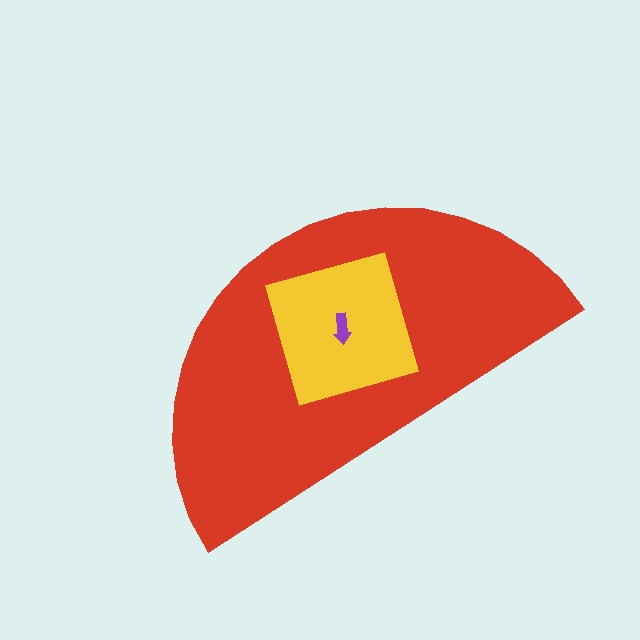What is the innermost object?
The purple arrow.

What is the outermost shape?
The red semicircle.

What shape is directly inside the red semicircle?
The yellow square.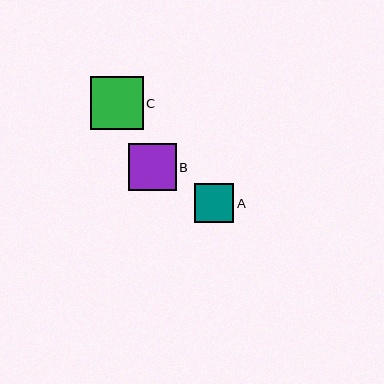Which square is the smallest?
Square A is the smallest with a size of approximately 40 pixels.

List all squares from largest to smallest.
From largest to smallest: C, B, A.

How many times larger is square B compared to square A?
Square B is approximately 1.2 times the size of square A.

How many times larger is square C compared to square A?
Square C is approximately 1.3 times the size of square A.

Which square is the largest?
Square C is the largest with a size of approximately 53 pixels.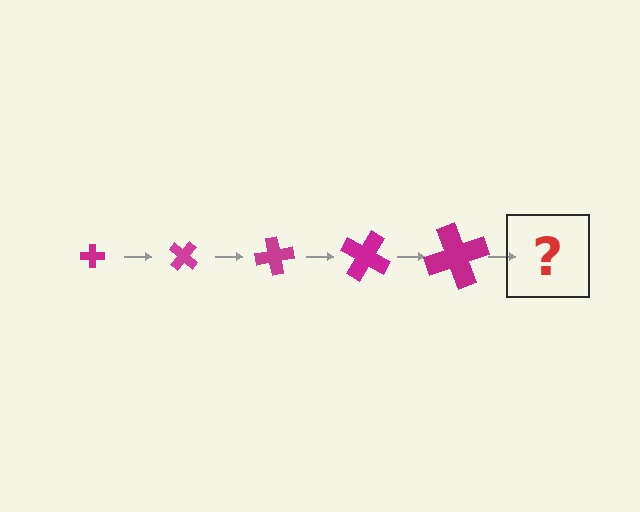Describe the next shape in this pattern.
It should be a cross, larger than the previous one and rotated 200 degrees from the start.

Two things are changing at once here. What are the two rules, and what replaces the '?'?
The two rules are that the cross grows larger each step and it rotates 40 degrees each step. The '?' should be a cross, larger than the previous one and rotated 200 degrees from the start.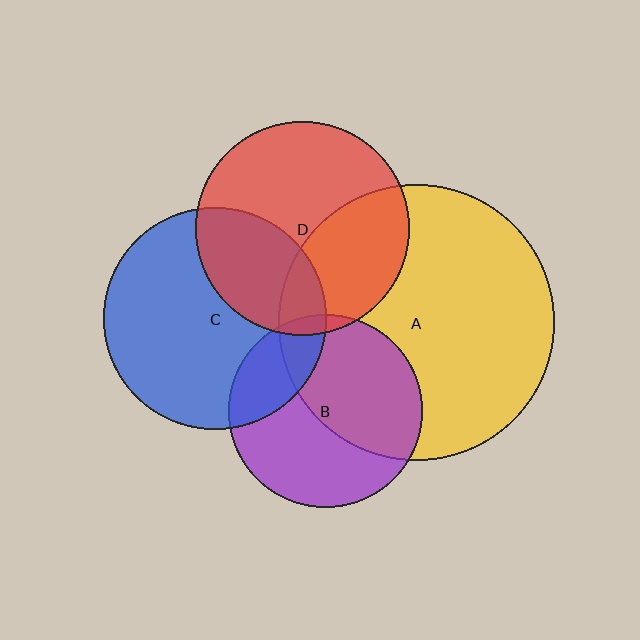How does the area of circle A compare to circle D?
Approximately 1.7 times.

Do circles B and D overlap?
Yes.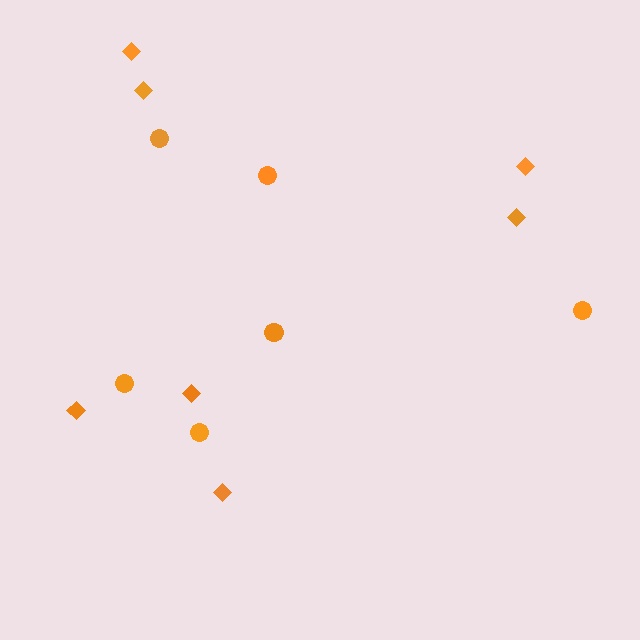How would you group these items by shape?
There are 2 groups: one group of diamonds (7) and one group of circles (6).